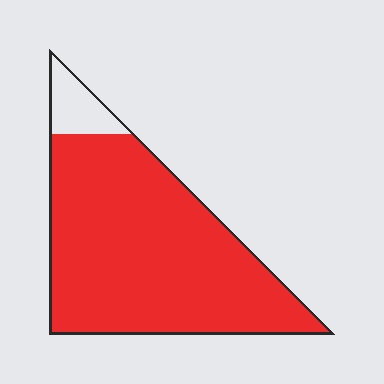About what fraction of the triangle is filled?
About nine tenths (9/10).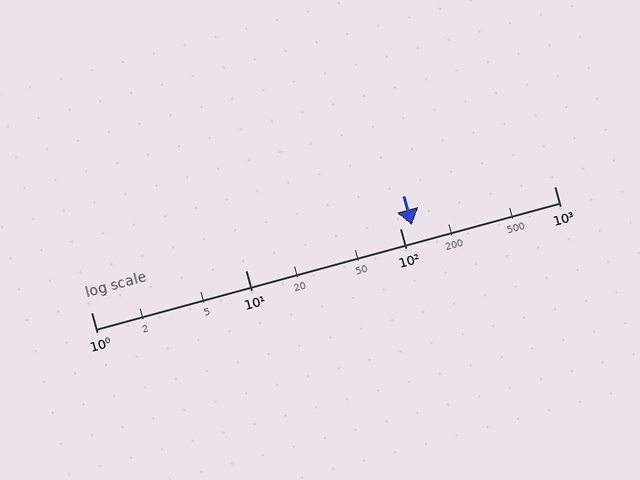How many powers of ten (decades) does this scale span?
The scale spans 3 decades, from 1 to 1000.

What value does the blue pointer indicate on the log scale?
The pointer indicates approximately 120.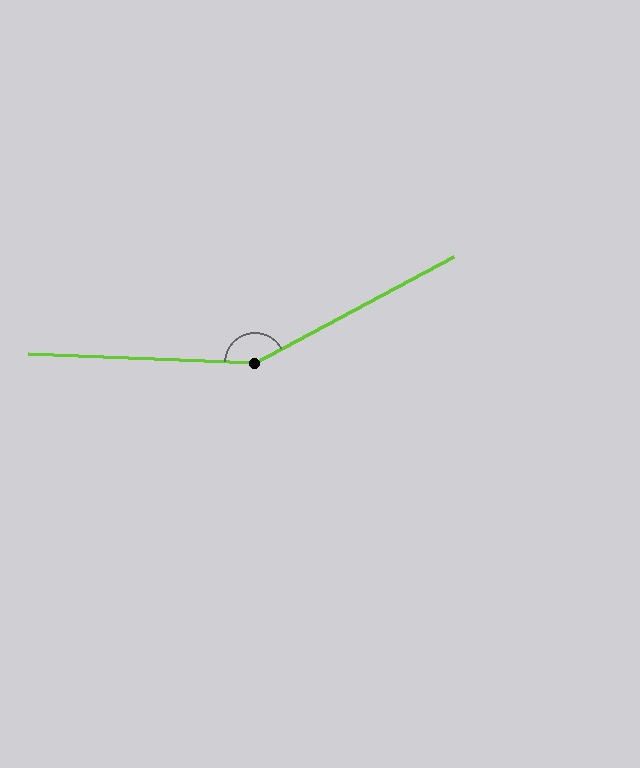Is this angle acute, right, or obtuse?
It is obtuse.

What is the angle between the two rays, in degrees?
Approximately 150 degrees.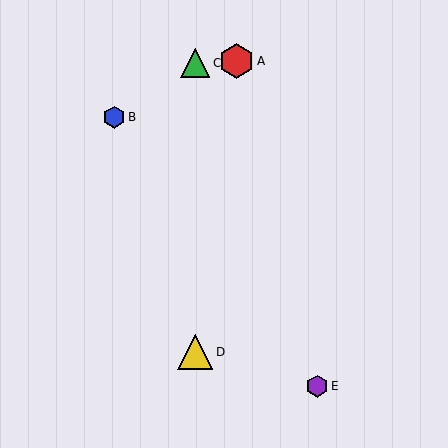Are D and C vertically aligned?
Yes, both are at x≈195.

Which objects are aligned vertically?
Objects C, D are aligned vertically.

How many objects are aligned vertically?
2 objects (C, D) are aligned vertically.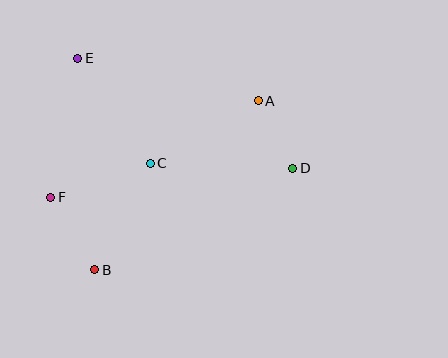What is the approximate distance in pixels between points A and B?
The distance between A and B is approximately 235 pixels.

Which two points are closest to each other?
Points A and D are closest to each other.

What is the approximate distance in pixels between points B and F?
The distance between B and F is approximately 85 pixels.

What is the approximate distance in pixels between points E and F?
The distance between E and F is approximately 142 pixels.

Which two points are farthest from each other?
Points D and F are farthest from each other.